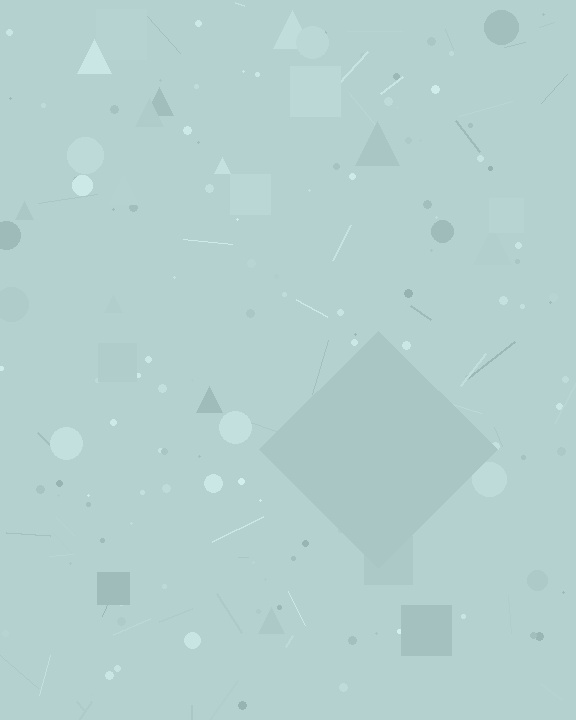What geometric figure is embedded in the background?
A diamond is embedded in the background.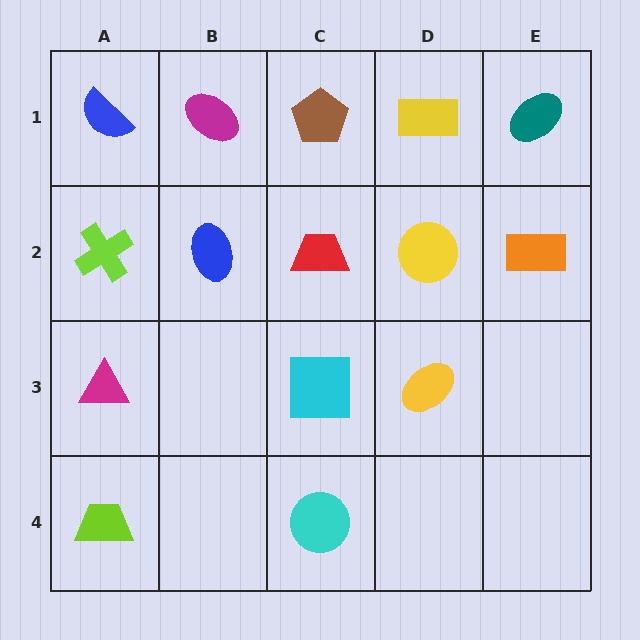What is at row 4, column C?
A cyan circle.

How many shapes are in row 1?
5 shapes.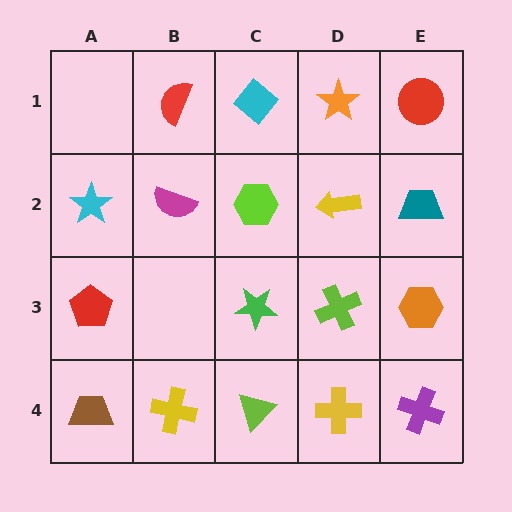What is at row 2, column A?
A cyan star.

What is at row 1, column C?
A cyan diamond.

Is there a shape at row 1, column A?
No, that cell is empty.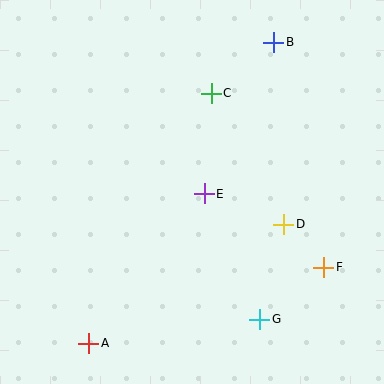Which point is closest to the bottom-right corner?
Point F is closest to the bottom-right corner.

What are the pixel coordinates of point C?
Point C is at (211, 93).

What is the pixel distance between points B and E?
The distance between B and E is 166 pixels.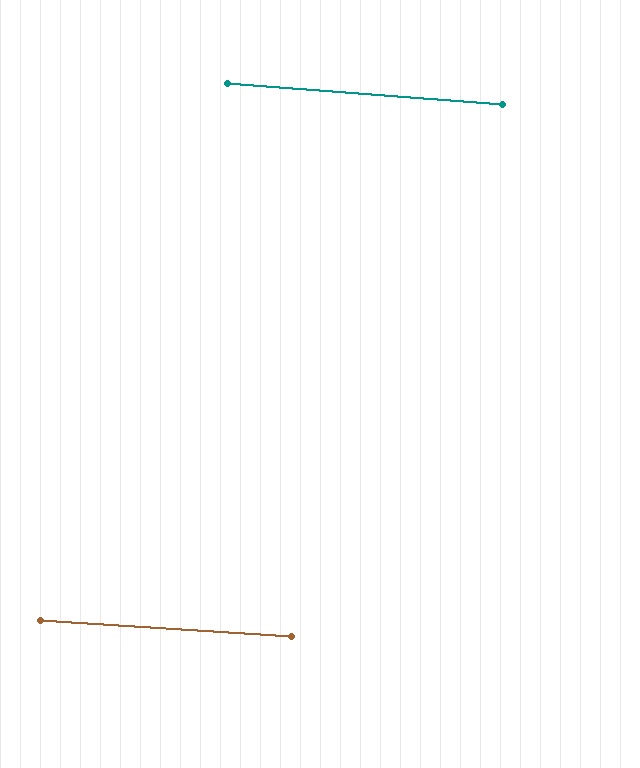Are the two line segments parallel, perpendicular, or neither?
Parallel — their directions differ by only 0.6°.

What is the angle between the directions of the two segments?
Approximately 1 degree.